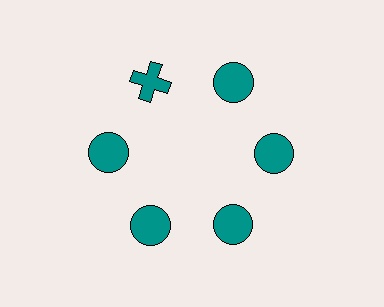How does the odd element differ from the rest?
It has a different shape: cross instead of circle.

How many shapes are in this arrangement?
There are 6 shapes arranged in a ring pattern.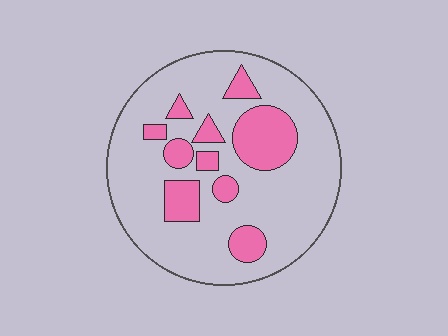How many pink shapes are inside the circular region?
10.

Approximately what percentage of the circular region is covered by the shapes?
Approximately 25%.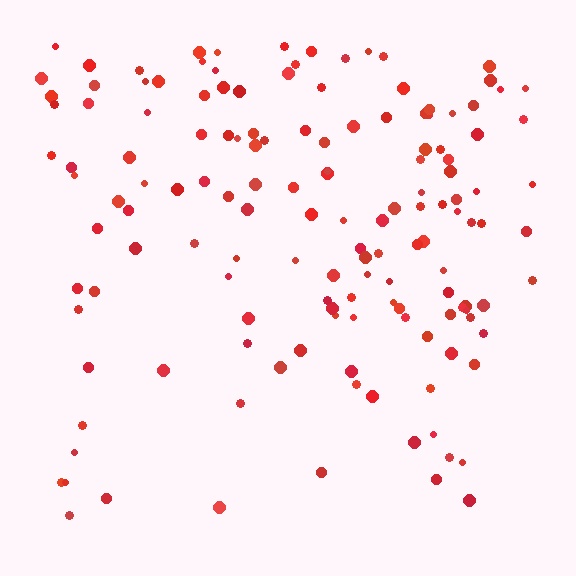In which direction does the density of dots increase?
From bottom to top, with the top side densest.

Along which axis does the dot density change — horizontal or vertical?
Vertical.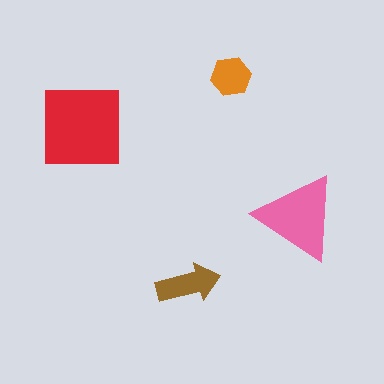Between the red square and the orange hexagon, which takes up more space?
The red square.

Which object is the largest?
The red square.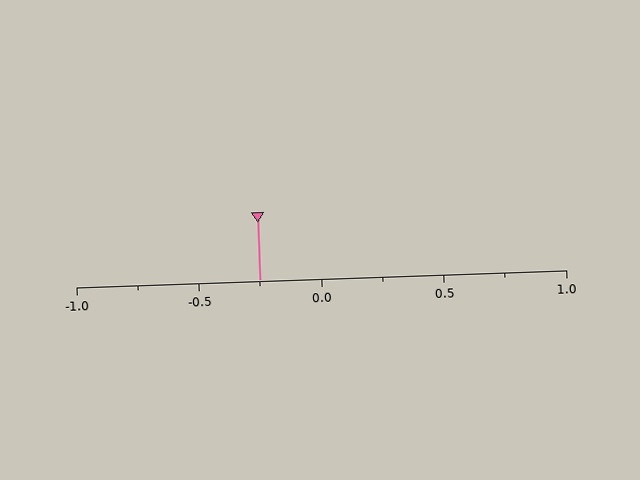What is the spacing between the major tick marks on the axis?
The major ticks are spaced 0.5 apart.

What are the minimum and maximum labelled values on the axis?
The axis runs from -1.0 to 1.0.